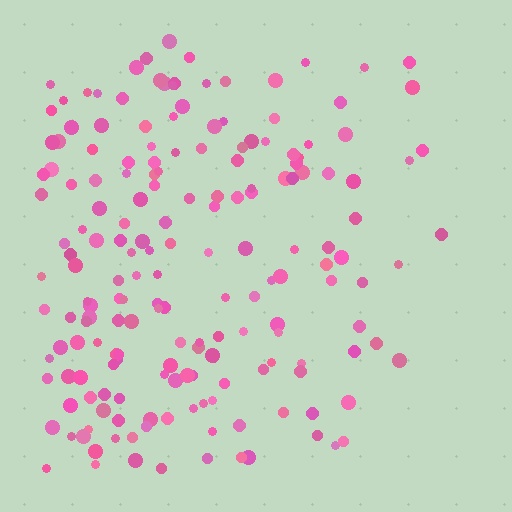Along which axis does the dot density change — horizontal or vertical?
Horizontal.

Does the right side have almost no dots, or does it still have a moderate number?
Still a moderate number, just noticeably fewer than the left.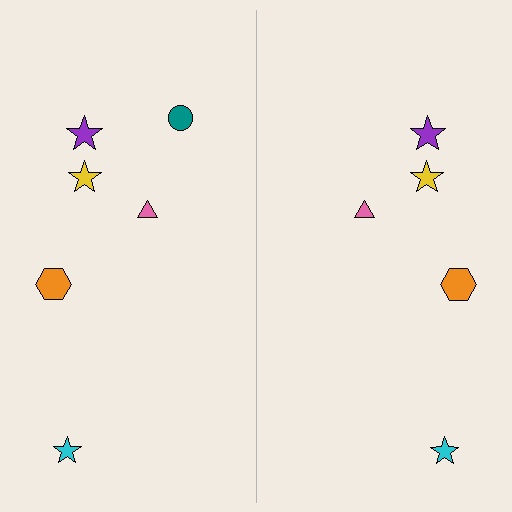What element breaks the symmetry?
A teal circle is missing from the right side.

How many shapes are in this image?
There are 11 shapes in this image.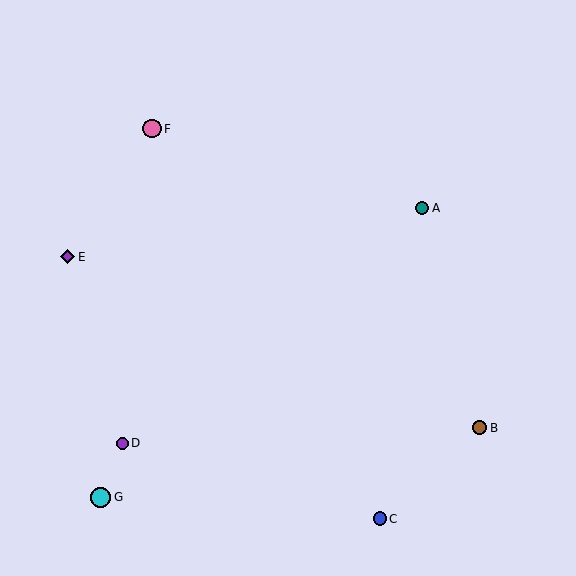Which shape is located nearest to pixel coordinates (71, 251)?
The purple diamond (labeled E) at (67, 257) is nearest to that location.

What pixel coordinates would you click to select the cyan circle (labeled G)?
Click at (101, 497) to select the cyan circle G.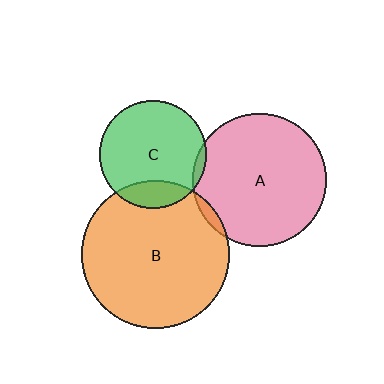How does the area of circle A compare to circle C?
Approximately 1.5 times.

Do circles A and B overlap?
Yes.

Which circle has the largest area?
Circle B (orange).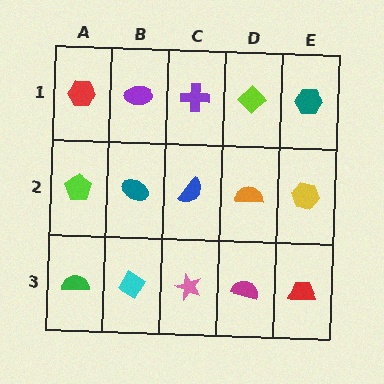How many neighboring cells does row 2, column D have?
4.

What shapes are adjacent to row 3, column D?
An orange semicircle (row 2, column D), a pink star (row 3, column C), a red trapezoid (row 3, column E).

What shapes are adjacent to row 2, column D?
A lime diamond (row 1, column D), a magenta semicircle (row 3, column D), a blue semicircle (row 2, column C), a yellow hexagon (row 2, column E).